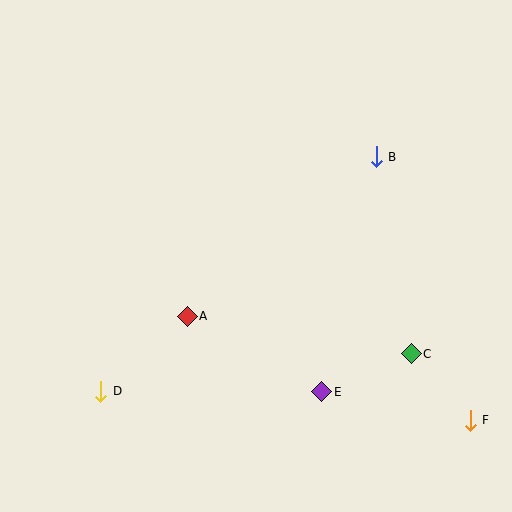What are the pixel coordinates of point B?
Point B is at (376, 157).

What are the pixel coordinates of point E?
Point E is at (322, 392).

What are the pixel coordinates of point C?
Point C is at (411, 354).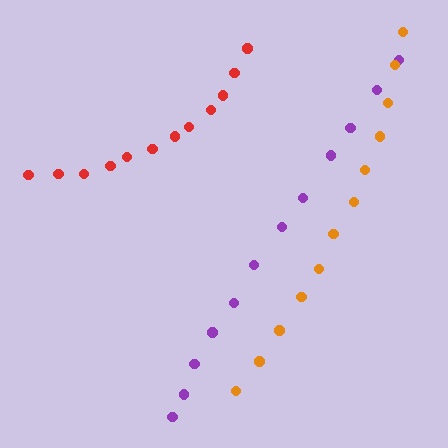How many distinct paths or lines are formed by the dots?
There are 3 distinct paths.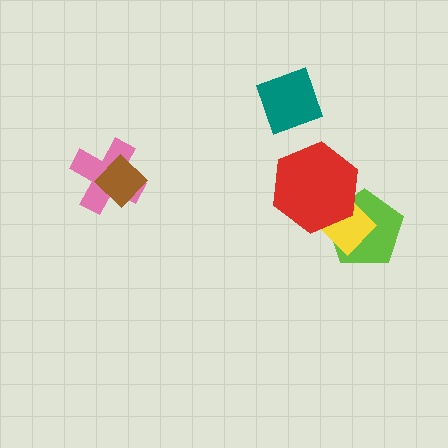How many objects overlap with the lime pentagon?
2 objects overlap with the lime pentagon.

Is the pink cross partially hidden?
Yes, it is partially covered by another shape.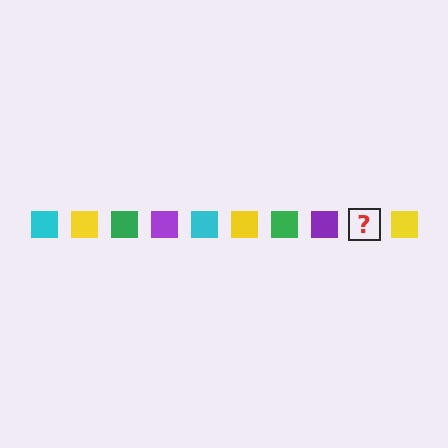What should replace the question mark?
The question mark should be replaced with a cyan square.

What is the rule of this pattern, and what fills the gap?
The rule is that the pattern cycles through cyan, yellow, green, purple squares. The gap should be filled with a cyan square.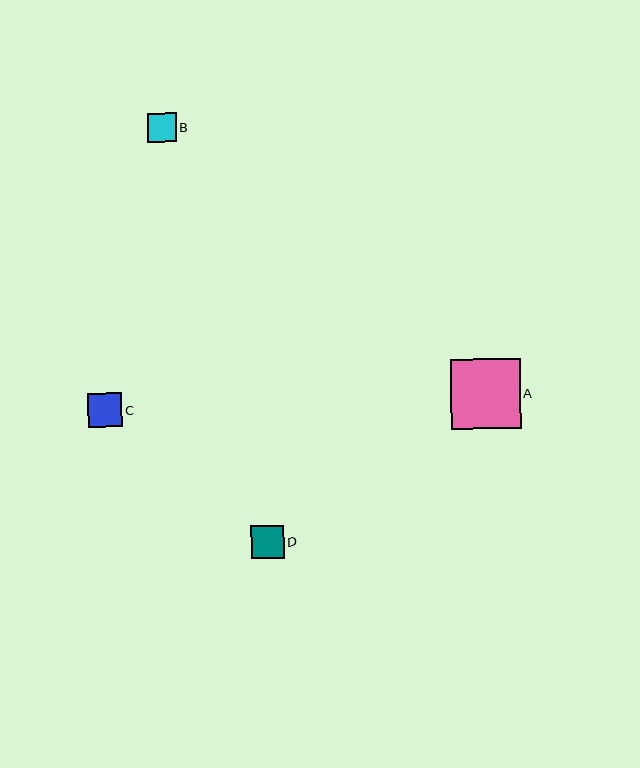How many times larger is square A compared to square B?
Square A is approximately 2.4 times the size of square B.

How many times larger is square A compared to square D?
Square A is approximately 2.1 times the size of square D.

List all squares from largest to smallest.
From largest to smallest: A, C, D, B.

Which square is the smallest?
Square B is the smallest with a size of approximately 29 pixels.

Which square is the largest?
Square A is the largest with a size of approximately 70 pixels.